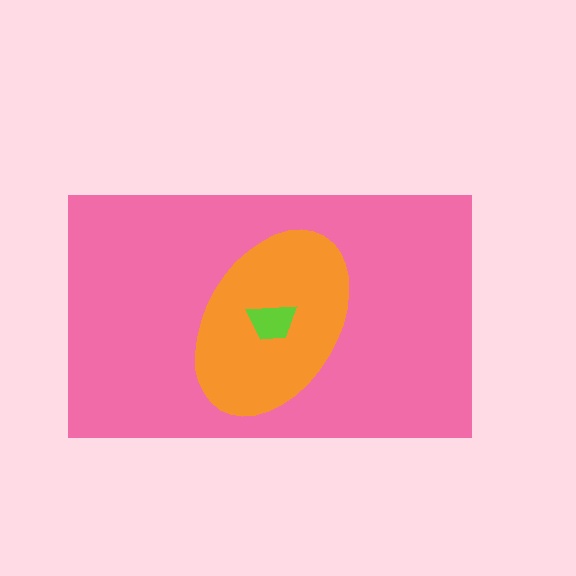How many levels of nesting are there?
3.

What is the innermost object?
The lime trapezoid.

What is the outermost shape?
The pink rectangle.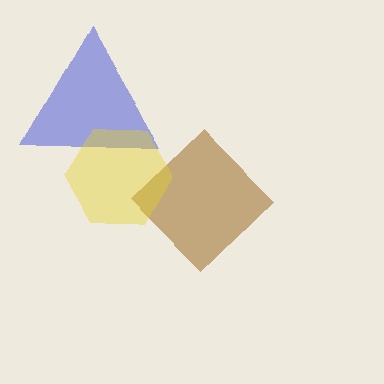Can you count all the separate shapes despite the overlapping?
Yes, there are 3 separate shapes.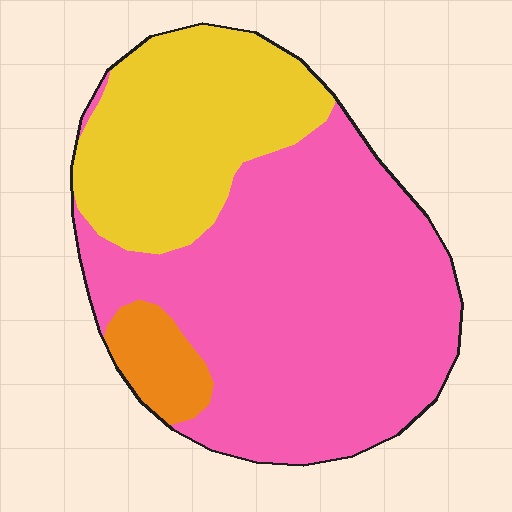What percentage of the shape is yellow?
Yellow takes up about one third (1/3) of the shape.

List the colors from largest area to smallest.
From largest to smallest: pink, yellow, orange.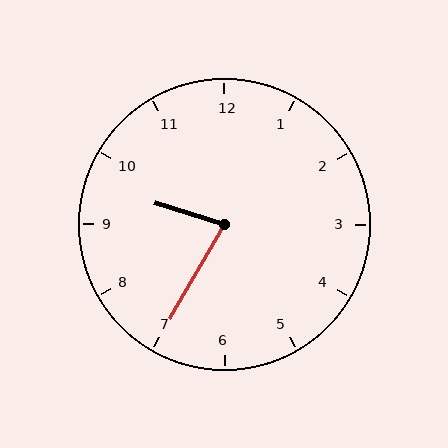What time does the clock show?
9:35.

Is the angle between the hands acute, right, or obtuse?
It is acute.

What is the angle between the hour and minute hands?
Approximately 78 degrees.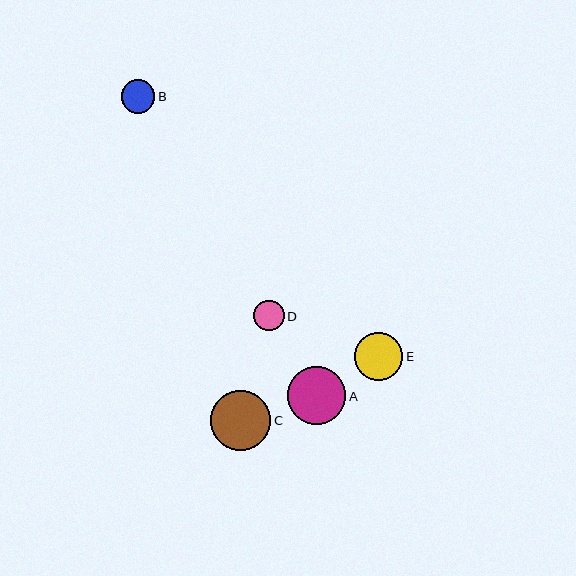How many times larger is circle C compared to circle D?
Circle C is approximately 2.0 times the size of circle D.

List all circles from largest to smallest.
From largest to smallest: C, A, E, B, D.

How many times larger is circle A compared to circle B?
Circle A is approximately 1.7 times the size of circle B.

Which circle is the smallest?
Circle D is the smallest with a size of approximately 30 pixels.